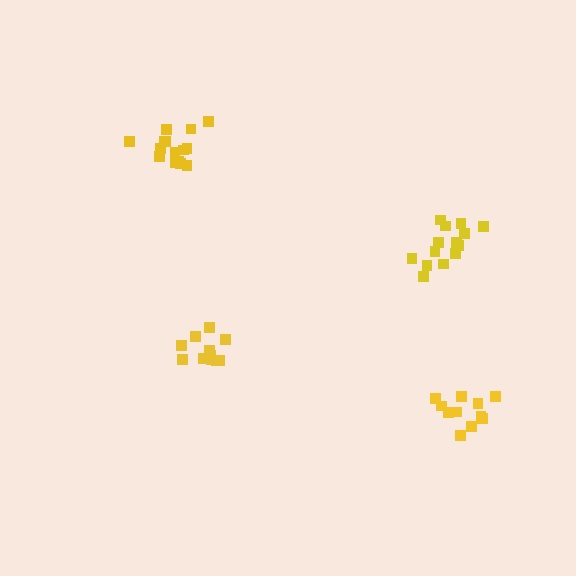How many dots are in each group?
Group 1: 14 dots, Group 2: 15 dots, Group 3: 11 dots, Group 4: 11 dots (51 total).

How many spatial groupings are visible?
There are 4 spatial groupings.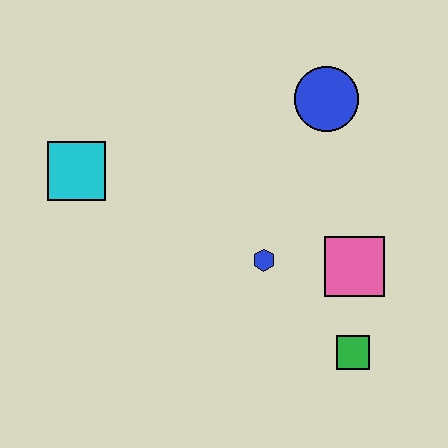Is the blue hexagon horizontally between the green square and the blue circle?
No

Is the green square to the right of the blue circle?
Yes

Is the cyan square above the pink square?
Yes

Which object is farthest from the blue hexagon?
The cyan square is farthest from the blue hexagon.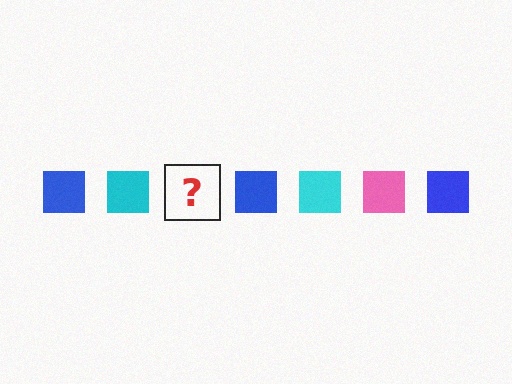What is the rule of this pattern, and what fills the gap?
The rule is that the pattern cycles through blue, cyan, pink squares. The gap should be filled with a pink square.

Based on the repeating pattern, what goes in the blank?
The blank should be a pink square.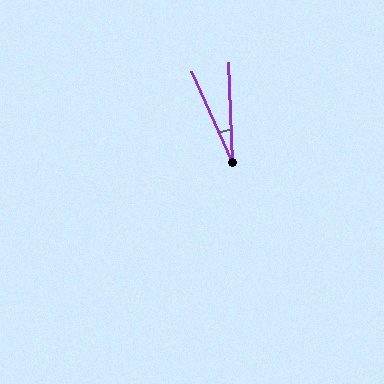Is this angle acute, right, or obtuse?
It is acute.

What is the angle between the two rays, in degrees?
Approximately 22 degrees.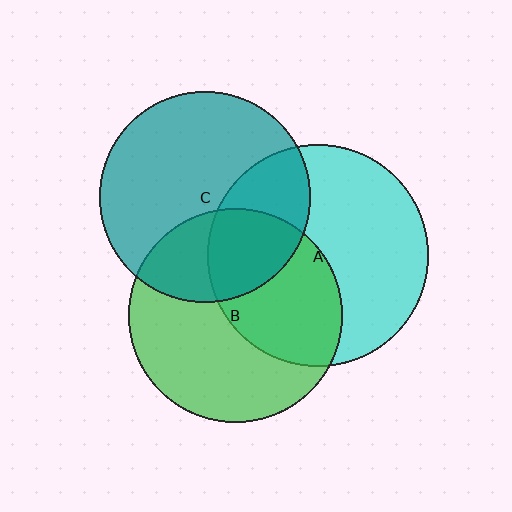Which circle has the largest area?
Circle A (cyan).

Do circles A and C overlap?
Yes.